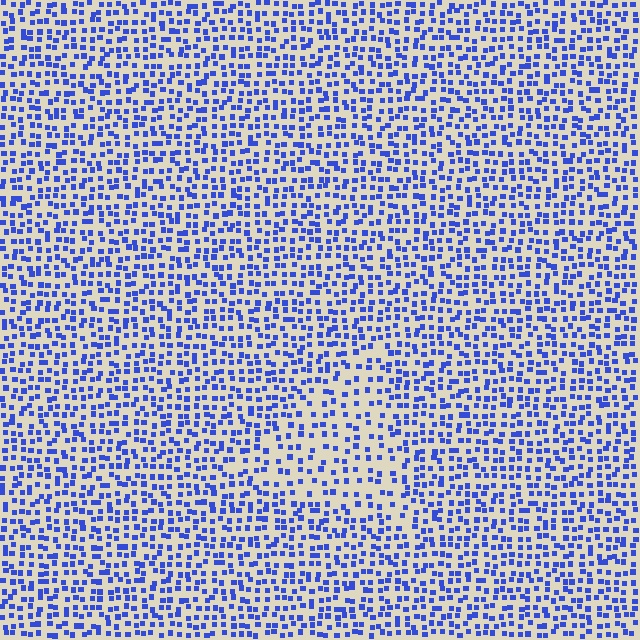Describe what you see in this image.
The image contains small blue elements arranged at two different densities. A triangle-shaped region is visible where the elements are less densely packed than the surrounding area.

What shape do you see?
I see a triangle.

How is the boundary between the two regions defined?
The boundary is defined by a change in element density (approximately 1.7x ratio). All elements are the same color, size, and shape.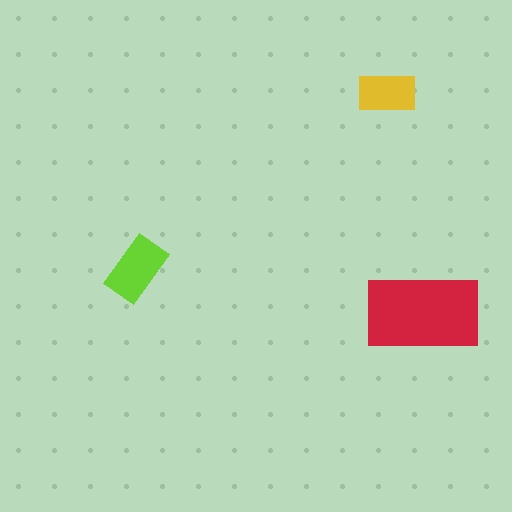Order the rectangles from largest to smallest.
the red one, the lime one, the yellow one.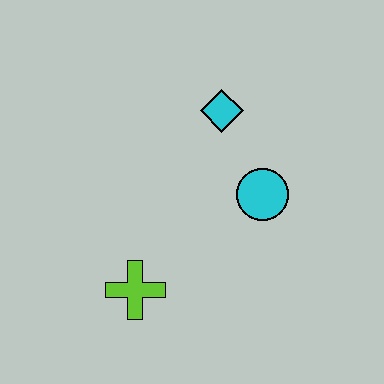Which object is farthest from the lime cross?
The cyan diamond is farthest from the lime cross.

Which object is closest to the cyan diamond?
The cyan circle is closest to the cyan diamond.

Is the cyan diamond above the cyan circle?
Yes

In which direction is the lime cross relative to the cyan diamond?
The lime cross is below the cyan diamond.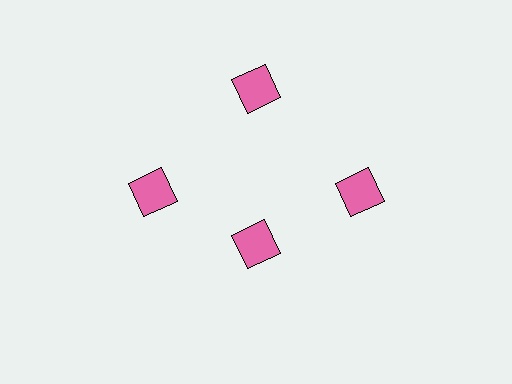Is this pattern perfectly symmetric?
No. The 4 pink squares are arranged in a ring, but one element near the 6 o'clock position is pulled inward toward the center, breaking the 4-fold rotational symmetry.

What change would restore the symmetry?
The symmetry would be restored by moving it outward, back onto the ring so that all 4 squares sit at equal angles and equal distance from the center.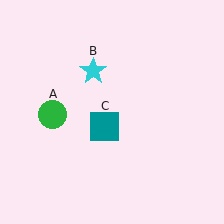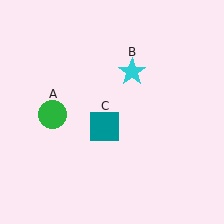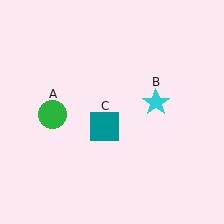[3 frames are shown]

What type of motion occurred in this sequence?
The cyan star (object B) rotated clockwise around the center of the scene.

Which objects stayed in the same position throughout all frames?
Green circle (object A) and teal square (object C) remained stationary.